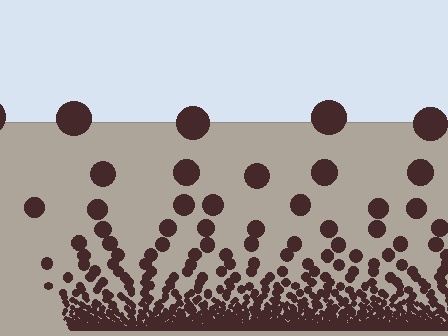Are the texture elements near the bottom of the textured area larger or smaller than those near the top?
Smaller. The gradient is inverted — elements near the bottom are smaller and denser.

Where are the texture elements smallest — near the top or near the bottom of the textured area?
Near the bottom.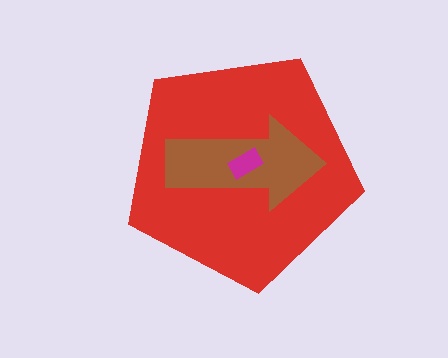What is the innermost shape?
The magenta rectangle.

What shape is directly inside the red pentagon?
The brown arrow.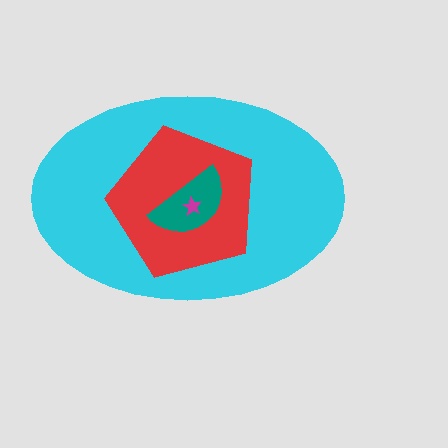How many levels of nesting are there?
4.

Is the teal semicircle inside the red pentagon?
Yes.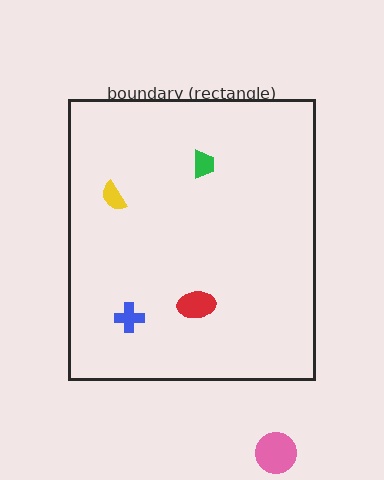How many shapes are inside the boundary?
4 inside, 1 outside.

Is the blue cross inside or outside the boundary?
Inside.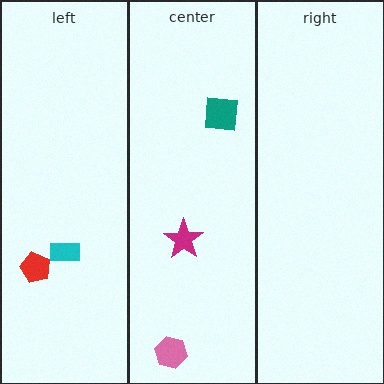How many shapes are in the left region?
2.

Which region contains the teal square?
The center region.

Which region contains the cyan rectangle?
The left region.